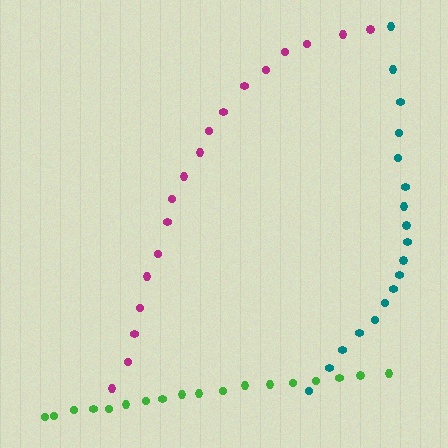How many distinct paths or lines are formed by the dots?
There are 3 distinct paths.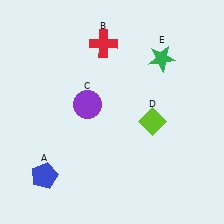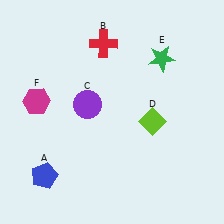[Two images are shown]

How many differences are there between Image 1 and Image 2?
There is 1 difference between the two images.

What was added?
A magenta hexagon (F) was added in Image 2.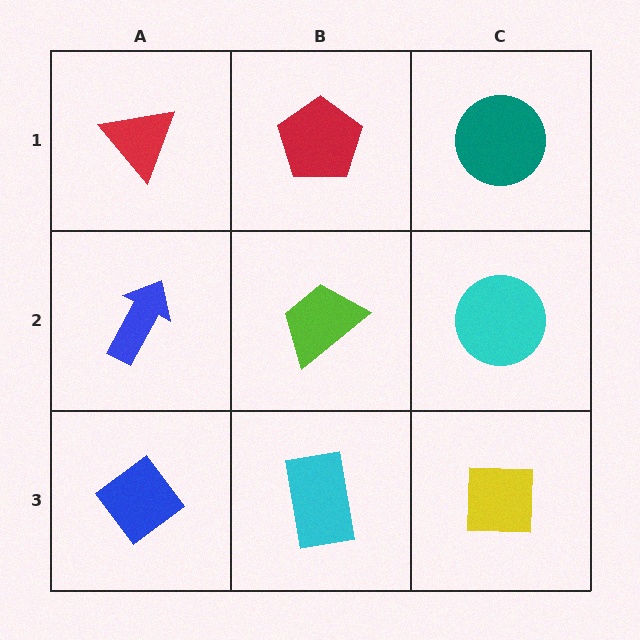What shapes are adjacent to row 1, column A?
A blue arrow (row 2, column A), a red pentagon (row 1, column B).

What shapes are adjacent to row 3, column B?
A lime trapezoid (row 2, column B), a blue diamond (row 3, column A), a yellow square (row 3, column C).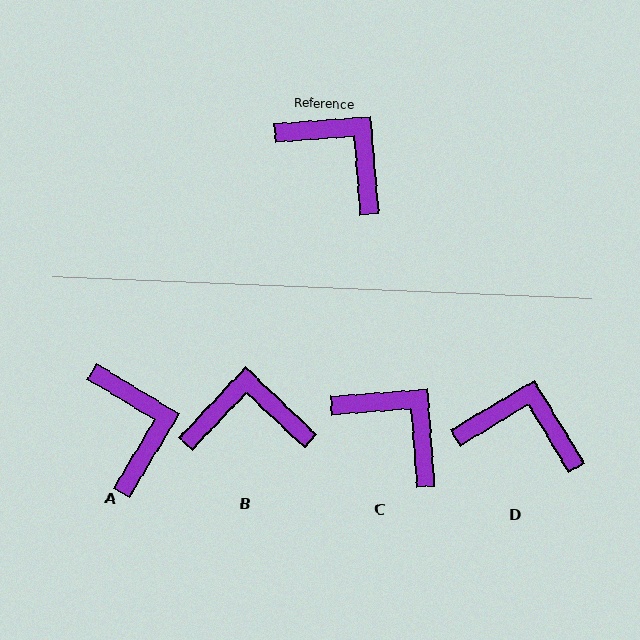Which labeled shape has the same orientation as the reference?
C.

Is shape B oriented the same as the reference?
No, it is off by about 42 degrees.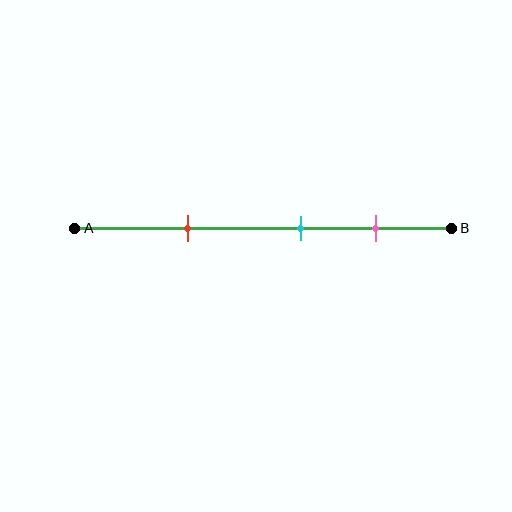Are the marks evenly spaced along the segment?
Yes, the marks are approximately evenly spaced.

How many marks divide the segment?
There are 3 marks dividing the segment.